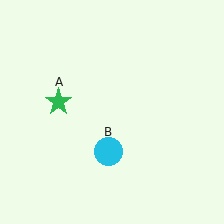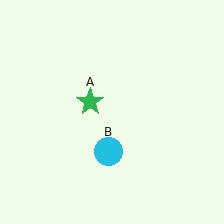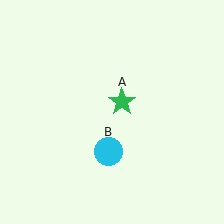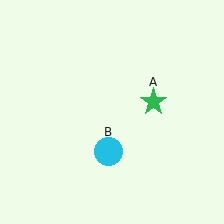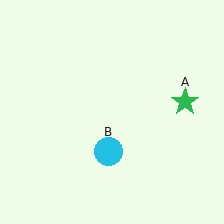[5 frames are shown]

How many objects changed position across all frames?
1 object changed position: green star (object A).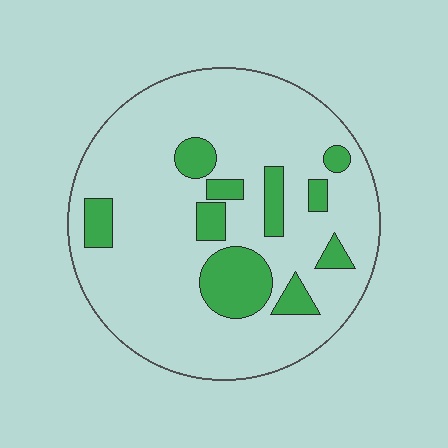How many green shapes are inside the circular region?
10.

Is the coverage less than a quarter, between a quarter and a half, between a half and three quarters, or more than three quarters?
Less than a quarter.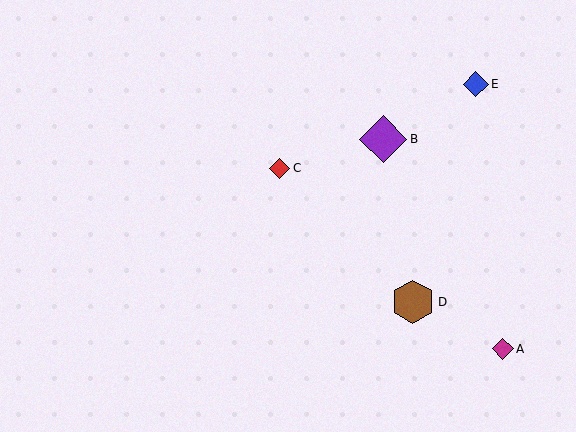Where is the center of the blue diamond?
The center of the blue diamond is at (476, 84).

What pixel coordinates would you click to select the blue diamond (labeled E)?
Click at (476, 84) to select the blue diamond E.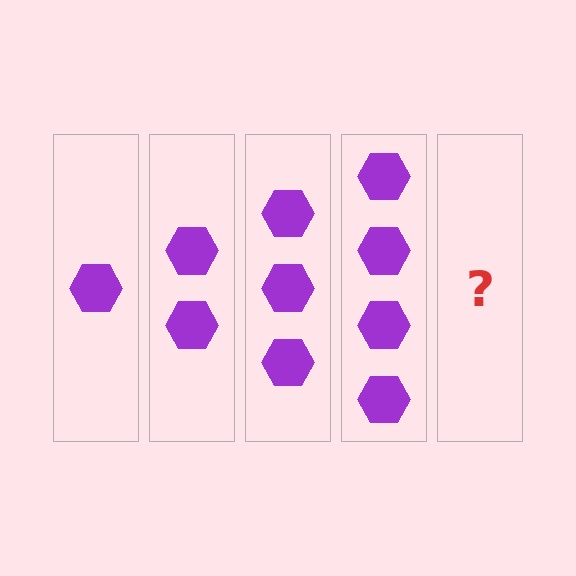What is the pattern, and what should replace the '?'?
The pattern is that each step adds one more hexagon. The '?' should be 5 hexagons.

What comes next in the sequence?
The next element should be 5 hexagons.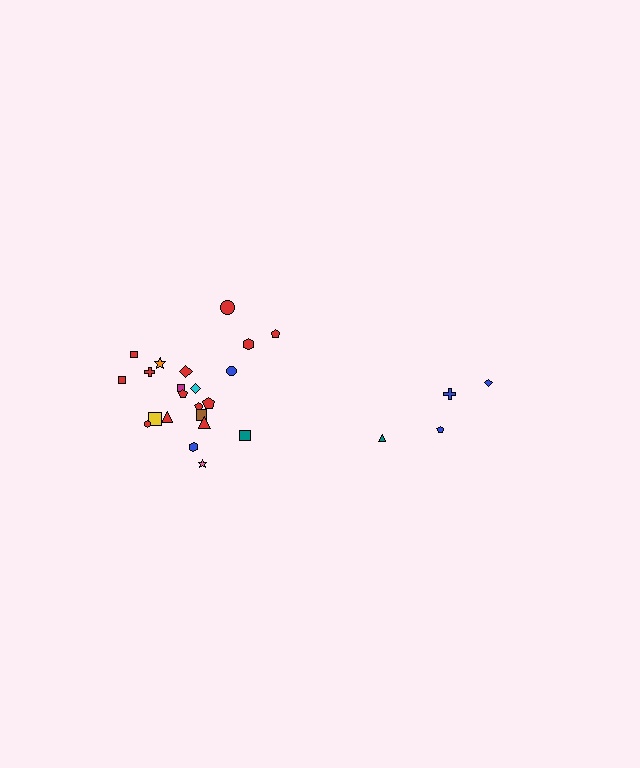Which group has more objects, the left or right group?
The left group.